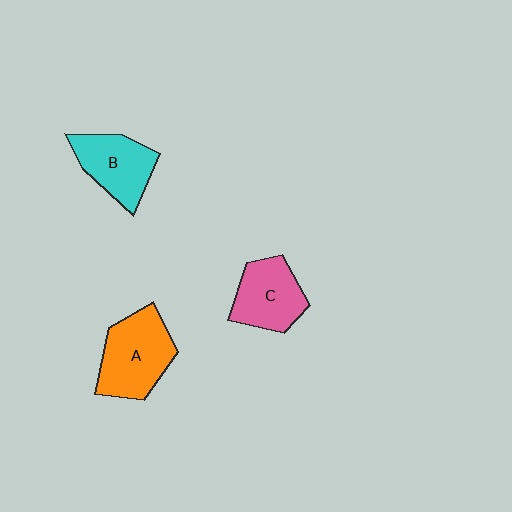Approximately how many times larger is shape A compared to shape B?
Approximately 1.2 times.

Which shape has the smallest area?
Shape C (pink).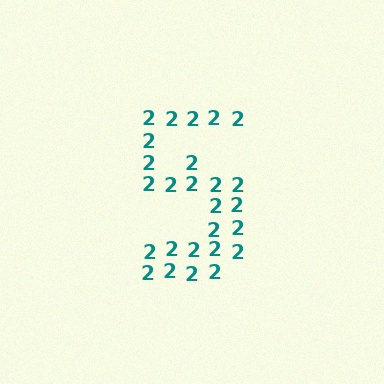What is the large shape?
The large shape is the digit 5.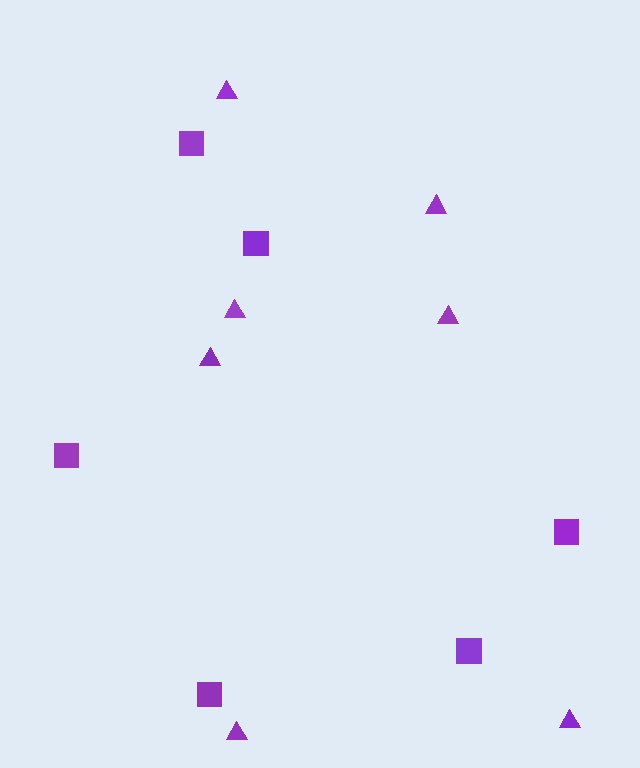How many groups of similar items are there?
There are 2 groups: one group of triangles (7) and one group of squares (6).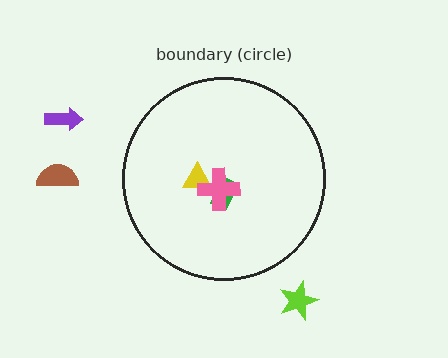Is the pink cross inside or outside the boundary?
Inside.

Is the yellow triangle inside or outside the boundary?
Inside.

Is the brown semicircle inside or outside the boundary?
Outside.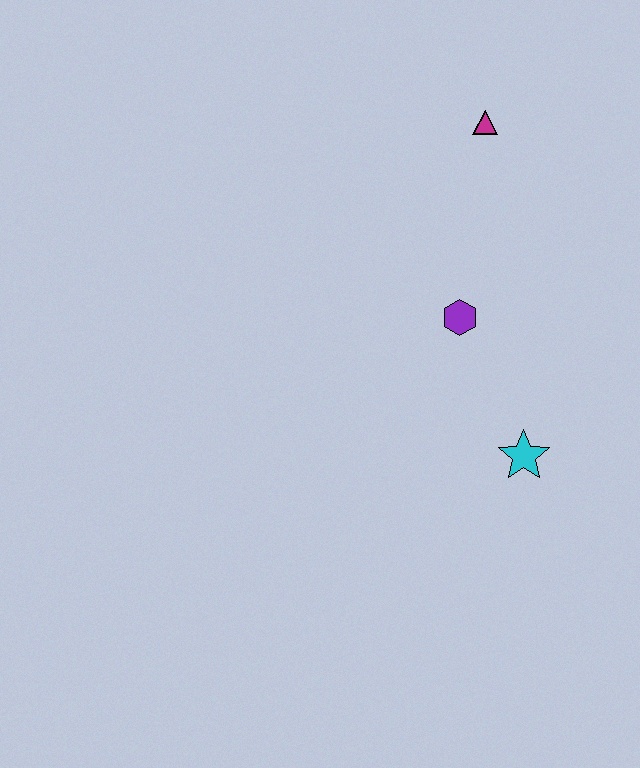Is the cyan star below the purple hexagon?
Yes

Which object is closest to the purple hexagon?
The cyan star is closest to the purple hexagon.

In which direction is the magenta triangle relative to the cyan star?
The magenta triangle is above the cyan star.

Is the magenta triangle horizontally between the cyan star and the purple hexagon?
Yes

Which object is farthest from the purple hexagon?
The magenta triangle is farthest from the purple hexagon.